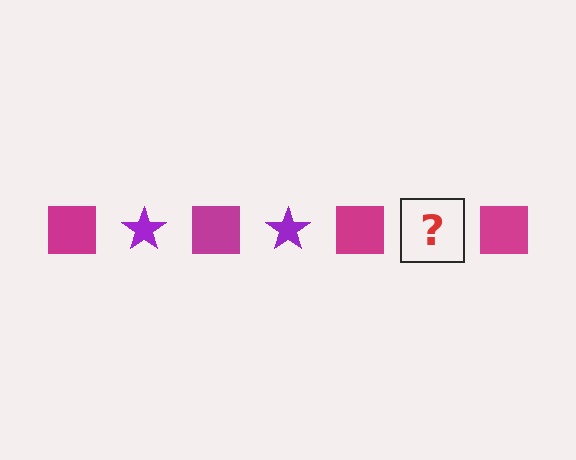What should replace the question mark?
The question mark should be replaced with a purple star.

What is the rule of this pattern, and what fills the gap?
The rule is that the pattern alternates between magenta square and purple star. The gap should be filled with a purple star.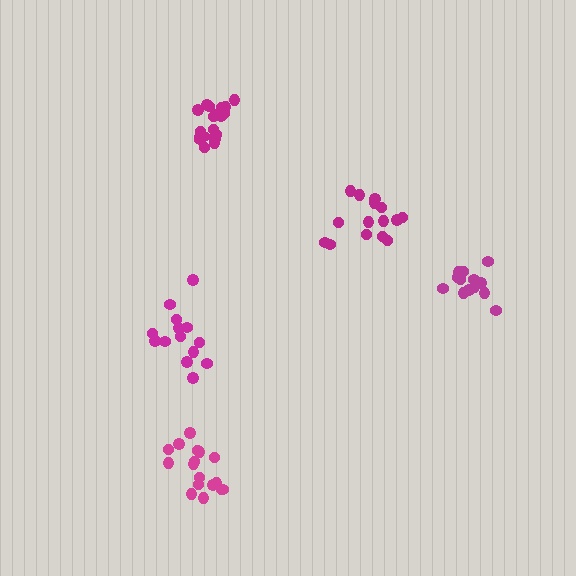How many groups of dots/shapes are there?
There are 5 groups.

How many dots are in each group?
Group 1: 13 dots, Group 2: 14 dots, Group 3: 17 dots, Group 4: 19 dots, Group 5: 15 dots (78 total).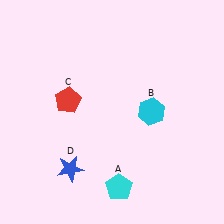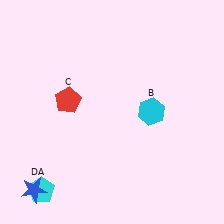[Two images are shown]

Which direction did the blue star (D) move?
The blue star (D) moved left.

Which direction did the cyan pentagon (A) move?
The cyan pentagon (A) moved left.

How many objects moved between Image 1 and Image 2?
2 objects moved between the two images.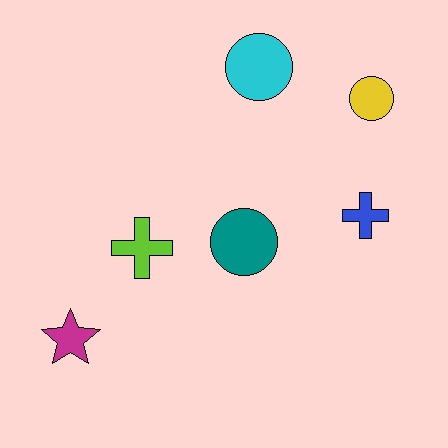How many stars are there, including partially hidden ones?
There is 1 star.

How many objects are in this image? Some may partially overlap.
There are 6 objects.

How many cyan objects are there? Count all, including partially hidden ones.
There is 1 cyan object.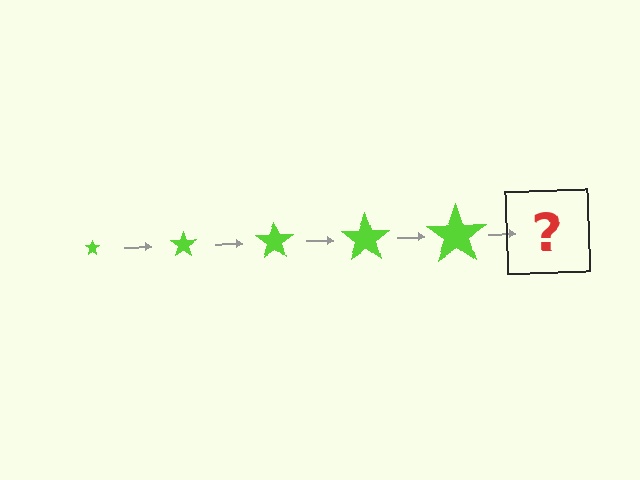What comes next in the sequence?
The next element should be a lime star, larger than the previous one.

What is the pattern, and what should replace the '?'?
The pattern is that the star gets progressively larger each step. The '?' should be a lime star, larger than the previous one.